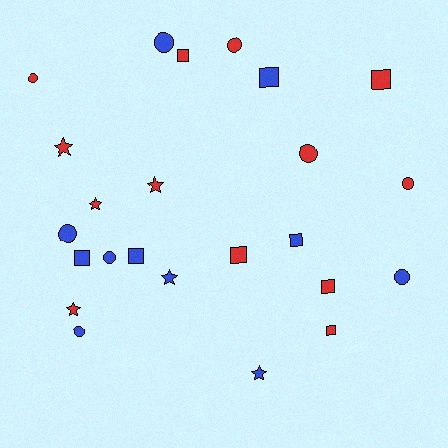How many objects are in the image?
There are 24 objects.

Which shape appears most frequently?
Circle, with 9 objects.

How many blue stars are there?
There are 2 blue stars.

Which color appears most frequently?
Red, with 13 objects.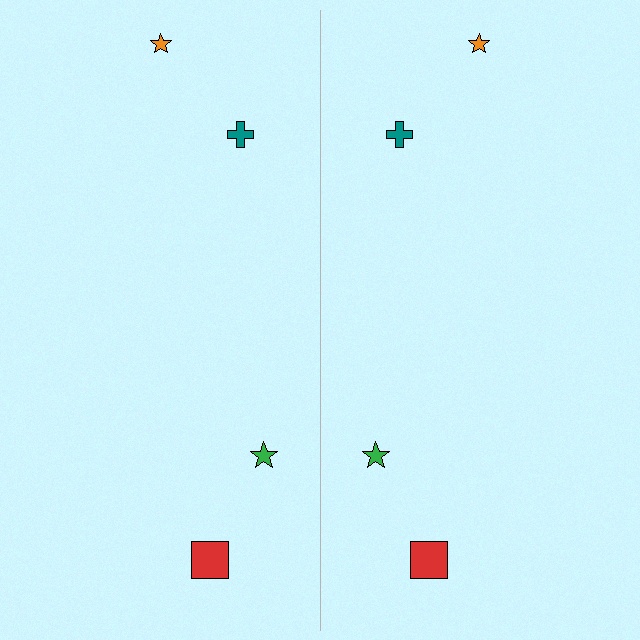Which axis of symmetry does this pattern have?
The pattern has a vertical axis of symmetry running through the center of the image.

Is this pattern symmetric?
Yes, this pattern has bilateral (reflection) symmetry.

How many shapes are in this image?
There are 8 shapes in this image.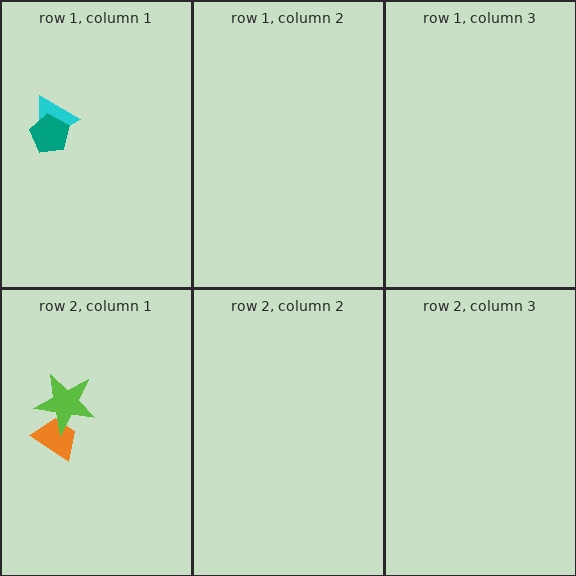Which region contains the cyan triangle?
The row 1, column 1 region.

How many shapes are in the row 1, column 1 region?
2.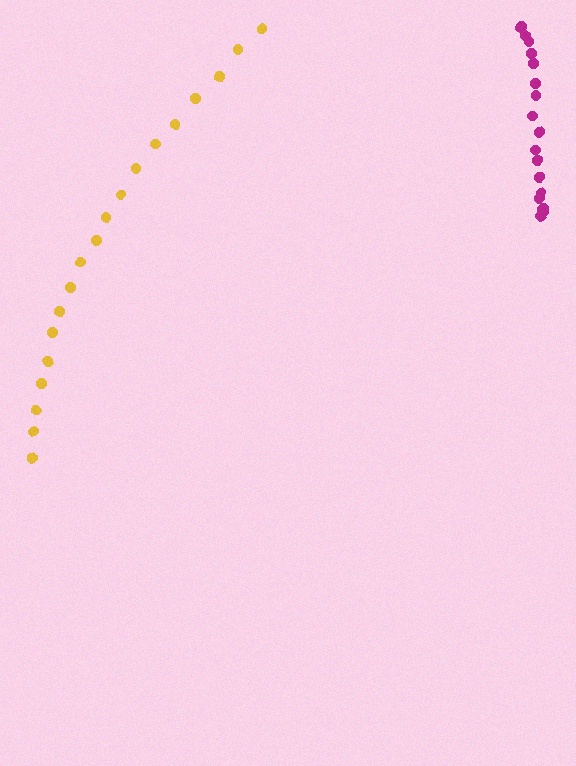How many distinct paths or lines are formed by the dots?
There are 2 distinct paths.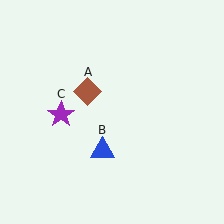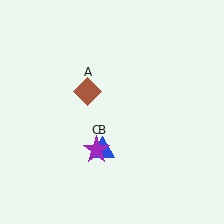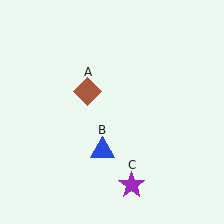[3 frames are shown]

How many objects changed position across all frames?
1 object changed position: purple star (object C).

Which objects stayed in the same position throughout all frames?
Brown diamond (object A) and blue triangle (object B) remained stationary.